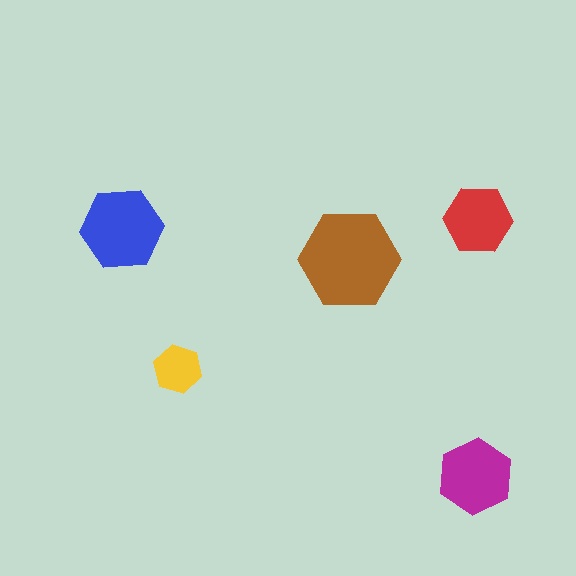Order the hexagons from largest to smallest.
the brown one, the blue one, the magenta one, the red one, the yellow one.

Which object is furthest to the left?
The blue hexagon is leftmost.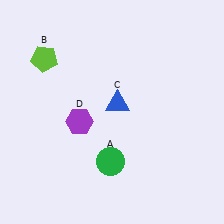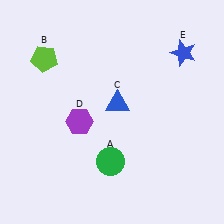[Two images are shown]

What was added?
A blue star (E) was added in Image 2.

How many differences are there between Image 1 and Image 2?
There is 1 difference between the two images.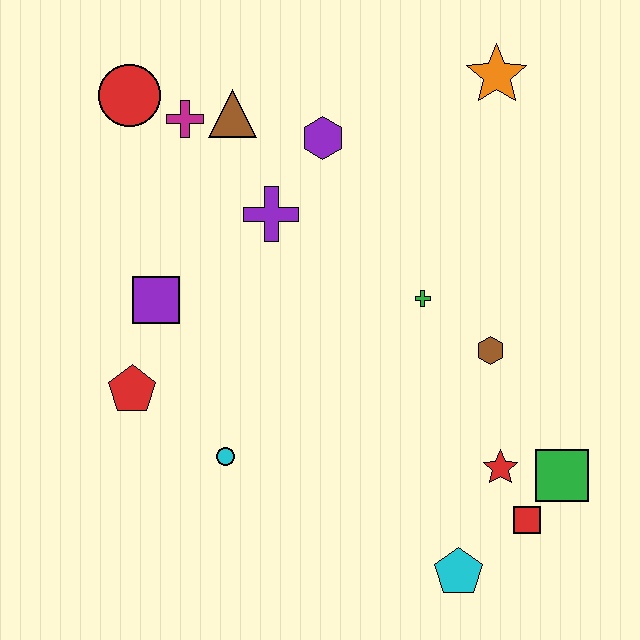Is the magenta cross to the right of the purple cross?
No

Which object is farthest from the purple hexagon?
The cyan pentagon is farthest from the purple hexagon.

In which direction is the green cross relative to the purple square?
The green cross is to the right of the purple square.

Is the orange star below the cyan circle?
No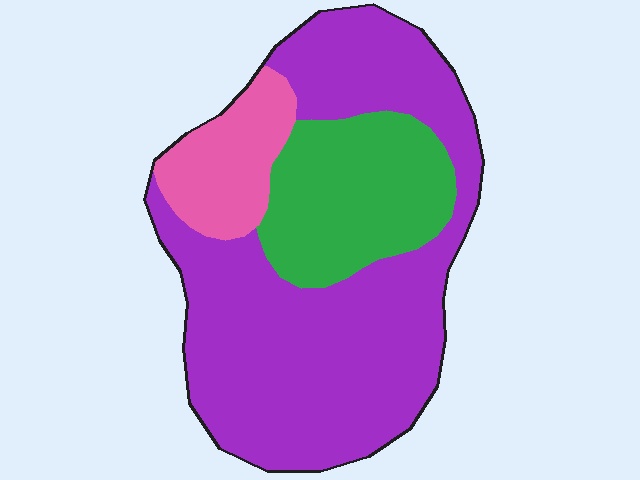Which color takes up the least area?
Pink, at roughly 15%.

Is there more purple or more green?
Purple.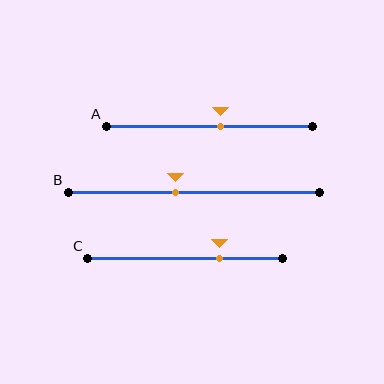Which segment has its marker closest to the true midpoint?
Segment A has its marker closest to the true midpoint.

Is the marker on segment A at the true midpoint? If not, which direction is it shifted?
No, the marker on segment A is shifted to the right by about 6% of the segment length.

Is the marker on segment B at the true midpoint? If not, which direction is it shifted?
No, the marker on segment B is shifted to the left by about 7% of the segment length.